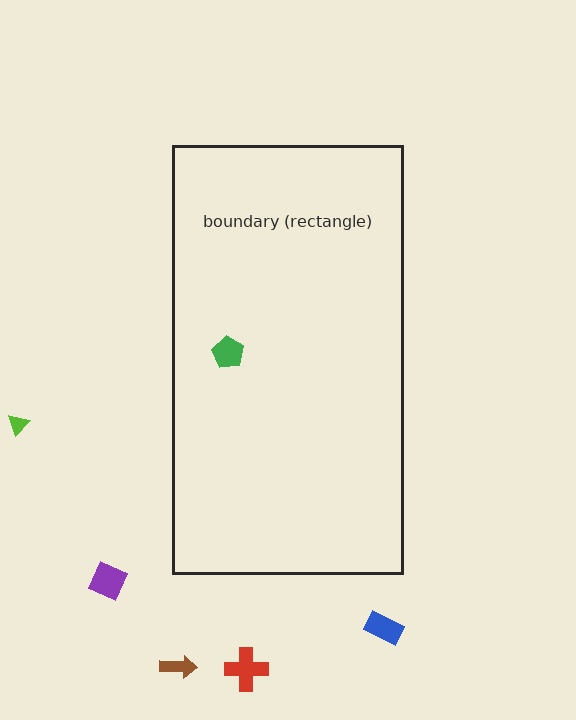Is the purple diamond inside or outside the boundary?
Outside.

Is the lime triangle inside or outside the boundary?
Outside.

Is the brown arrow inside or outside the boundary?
Outside.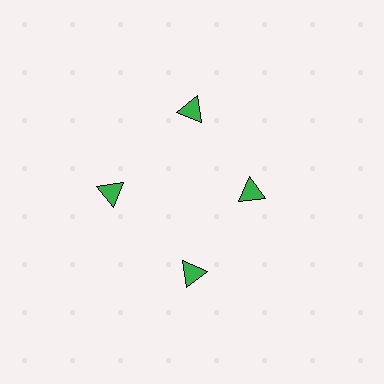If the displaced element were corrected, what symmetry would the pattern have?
It would have 4-fold rotational symmetry — the pattern would map onto itself every 90 degrees.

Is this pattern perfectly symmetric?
No. The 4 green triangles are arranged in a ring, but one element near the 3 o'clock position is pulled inward toward the center, breaking the 4-fold rotational symmetry.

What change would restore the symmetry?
The symmetry would be restored by moving it outward, back onto the ring so that all 4 triangles sit at equal angles and equal distance from the center.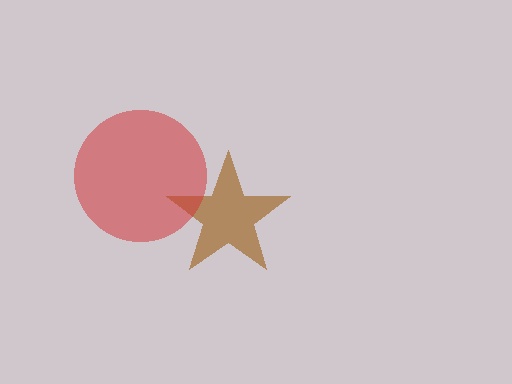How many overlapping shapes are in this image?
There are 2 overlapping shapes in the image.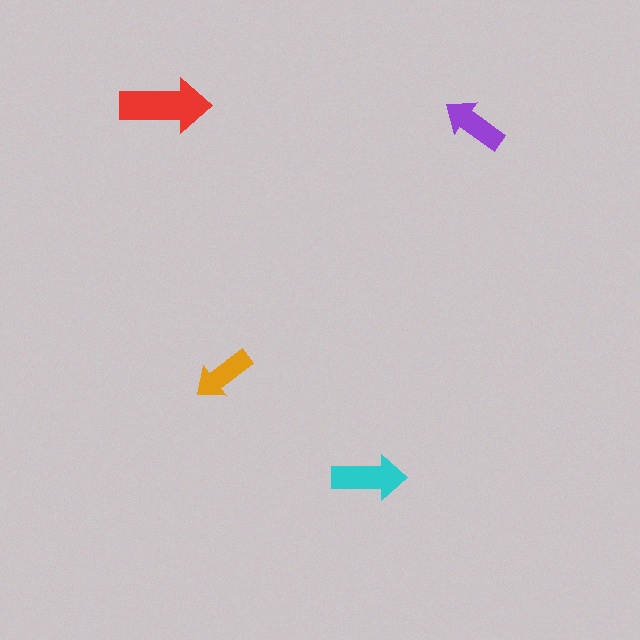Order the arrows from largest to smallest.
the red one, the cyan one, the purple one, the orange one.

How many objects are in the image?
There are 4 objects in the image.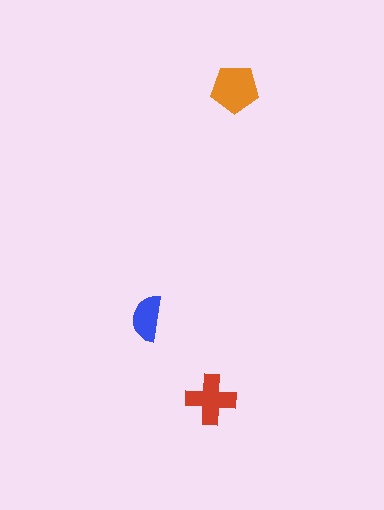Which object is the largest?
The orange pentagon.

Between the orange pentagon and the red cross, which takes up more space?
The orange pentagon.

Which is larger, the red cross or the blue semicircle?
The red cross.